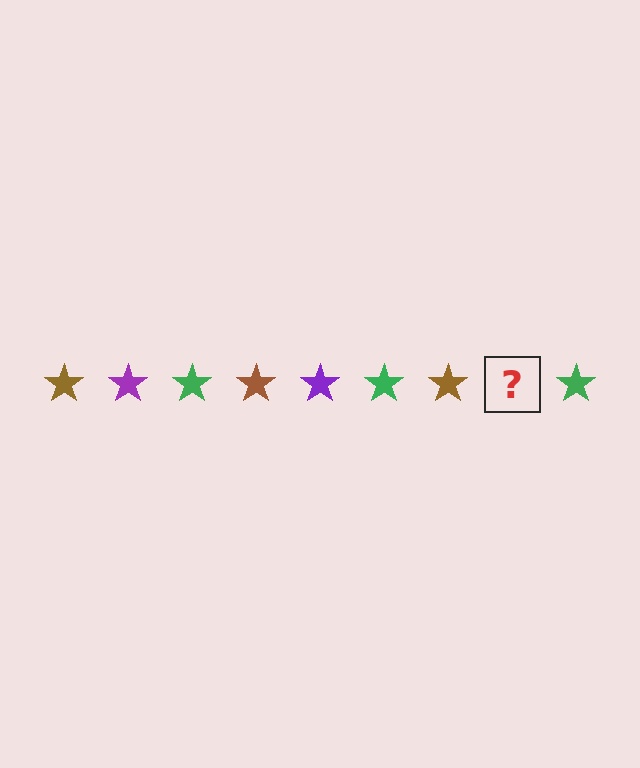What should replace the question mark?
The question mark should be replaced with a purple star.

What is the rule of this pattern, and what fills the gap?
The rule is that the pattern cycles through brown, purple, green stars. The gap should be filled with a purple star.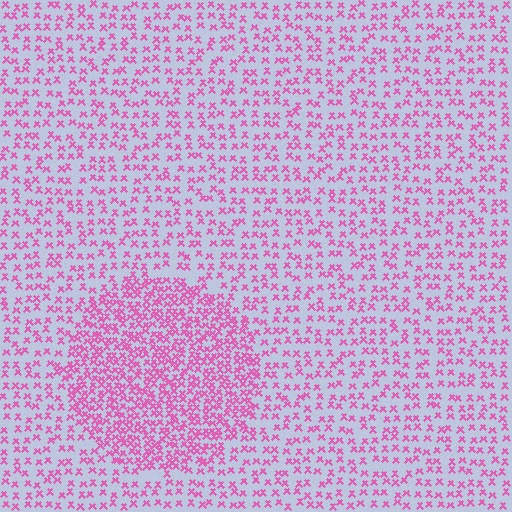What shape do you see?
I see a circle.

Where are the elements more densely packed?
The elements are more densely packed inside the circle boundary.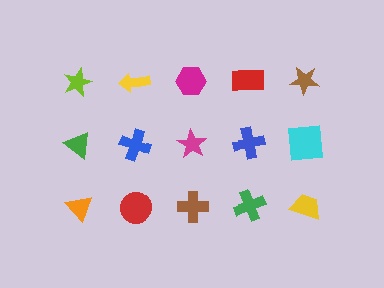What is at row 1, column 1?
A lime star.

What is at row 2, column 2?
A blue cross.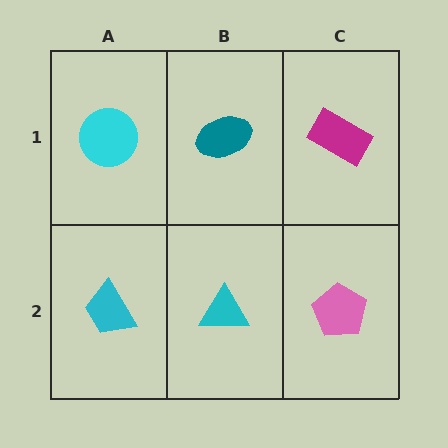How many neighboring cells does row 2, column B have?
3.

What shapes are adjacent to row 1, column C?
A pink pentagon (row 2, column C), a teal ellipse (row 1, column B).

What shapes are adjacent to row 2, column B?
A teal ellipse (row 1, column B), a cyan trapezoid (row 2, column A), a pink pentagon (row 2, column C).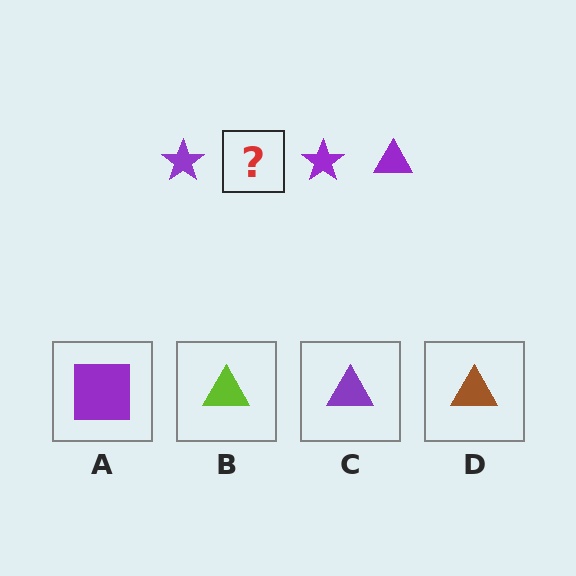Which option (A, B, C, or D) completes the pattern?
C.